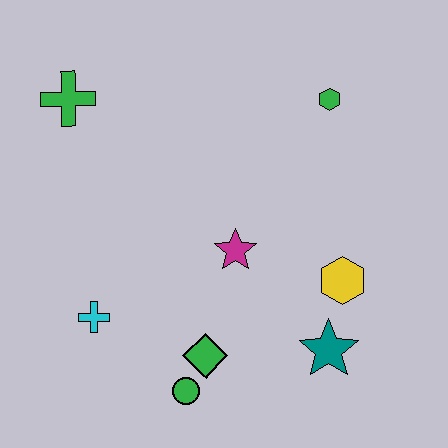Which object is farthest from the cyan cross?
The green hexagon is farthest from the cyan cross.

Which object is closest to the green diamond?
The green circle is closest to the green diamond.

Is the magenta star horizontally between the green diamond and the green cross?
No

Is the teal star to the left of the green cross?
No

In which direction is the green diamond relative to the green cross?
The green diamond is below the green cross.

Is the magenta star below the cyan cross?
No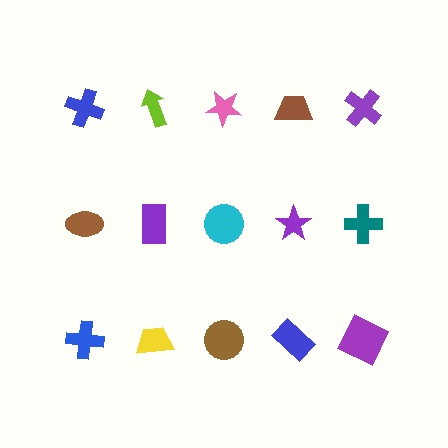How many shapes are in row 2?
5 shapes.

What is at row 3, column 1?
A blue cross.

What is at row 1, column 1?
A blue cross.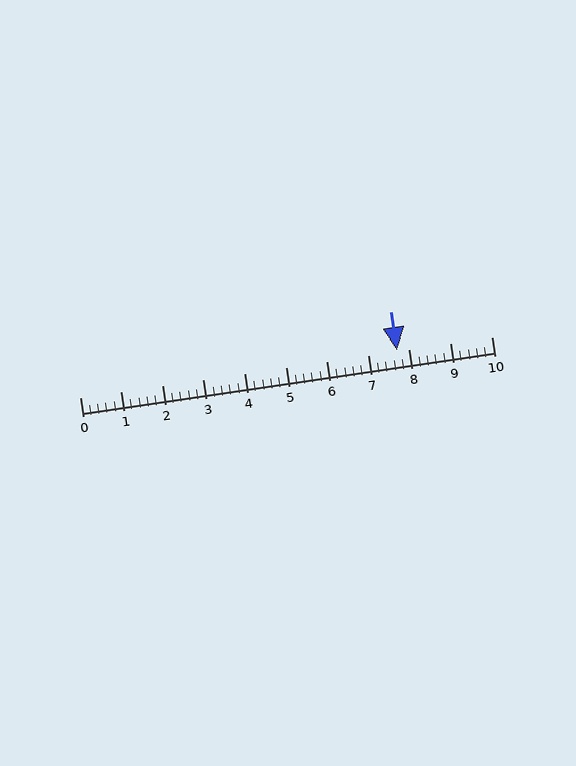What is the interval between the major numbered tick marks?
The major tick marks are spaced 1 units apart.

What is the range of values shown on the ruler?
The ruler shows values from 0 to 10.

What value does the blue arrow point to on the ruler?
The blue arrow points to approximately 7.7.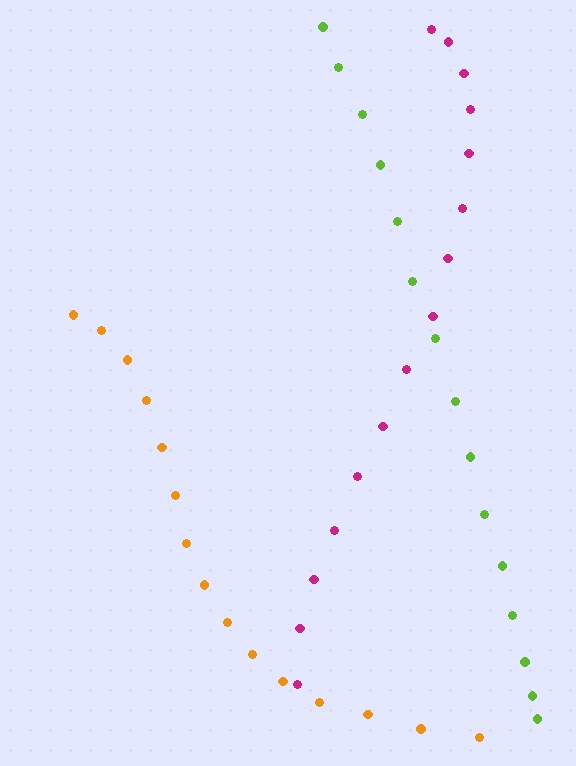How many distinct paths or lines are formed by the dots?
There are 3 distinct paths.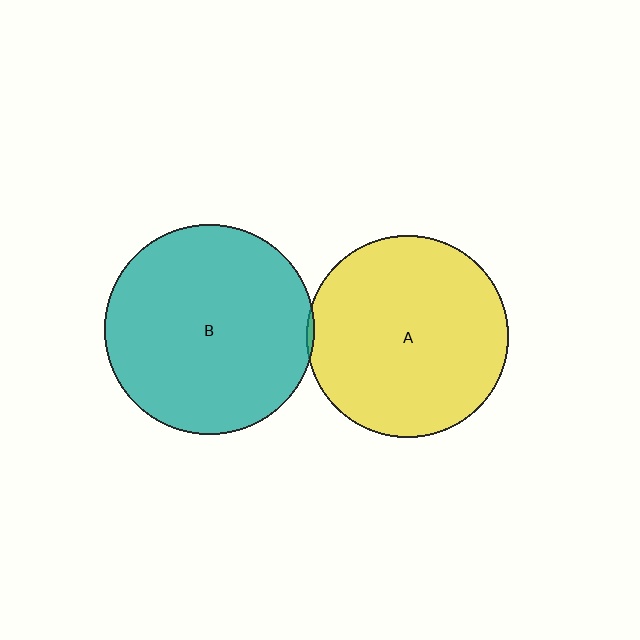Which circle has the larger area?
Circle B (teal).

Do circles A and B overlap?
Yes.